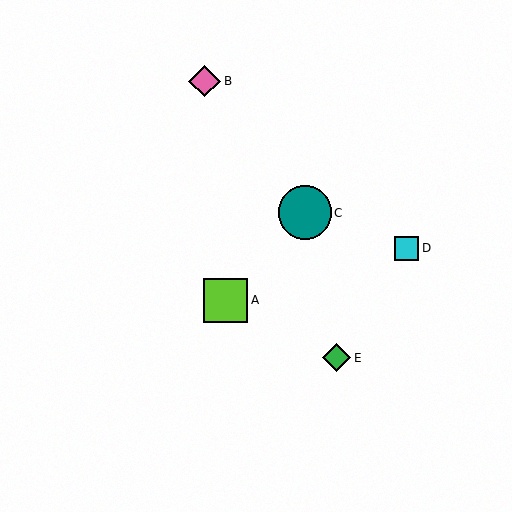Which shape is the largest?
The teal circle (labeled C) is the largest.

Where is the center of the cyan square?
The center of the cyan square is at (407, 248).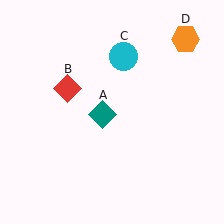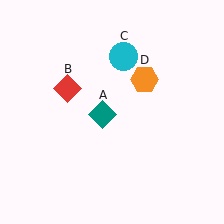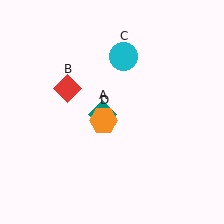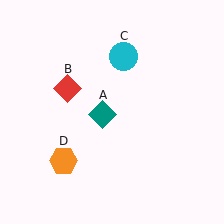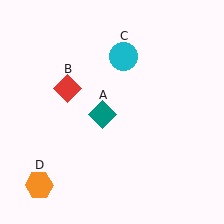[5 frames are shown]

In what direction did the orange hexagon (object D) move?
The orange hexagon (object D) moved down and to the left.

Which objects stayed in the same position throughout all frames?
Teal diamond (object A) and red diamond (object B) and cyan circle (object C) remained stationary.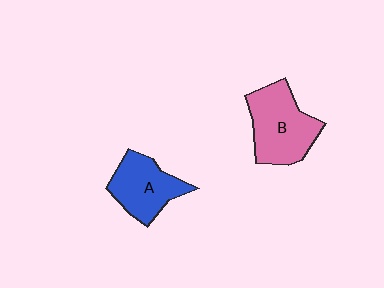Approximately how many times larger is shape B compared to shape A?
Approximately 1.3 times.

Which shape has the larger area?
Shape B (pink).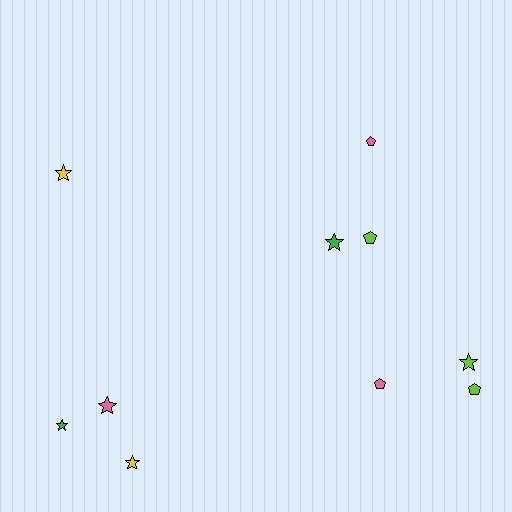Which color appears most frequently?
Pink, with 3 objects.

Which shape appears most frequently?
Star, with 6 objects.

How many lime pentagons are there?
There are 2 lime pentagons.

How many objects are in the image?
There are 10 objects.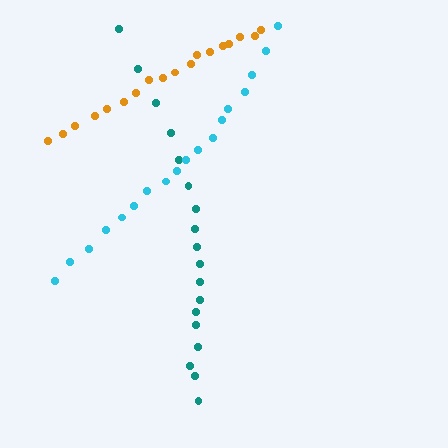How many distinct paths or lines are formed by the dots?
There are 3 distinct paths.